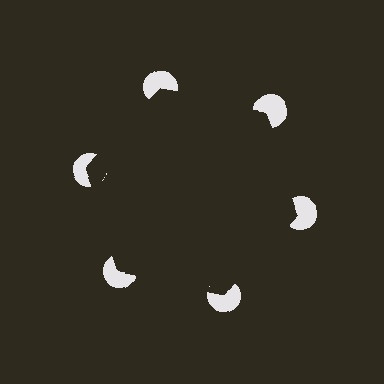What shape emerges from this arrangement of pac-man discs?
An illusory hexagon — its edges are inferred from the aligned wedge cuts in the pac-man discs, not physically drawn.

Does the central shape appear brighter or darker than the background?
It typically appears slightly darker than the background, even though no actual brightness change is drawn.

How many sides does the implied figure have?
6 sides.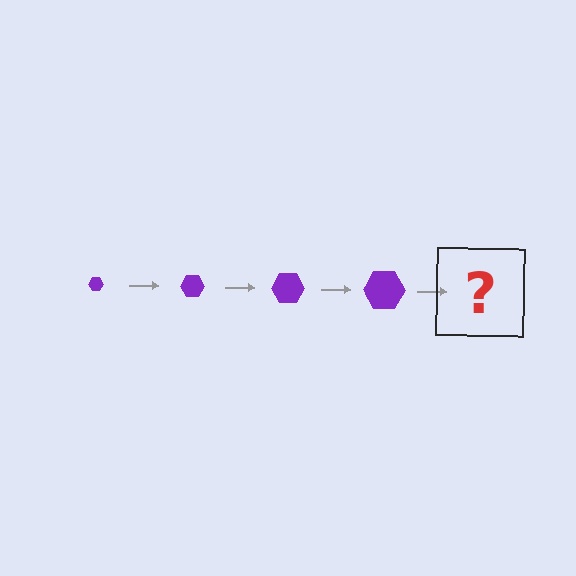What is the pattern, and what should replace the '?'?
The pattern is that the hexagon gets progressively larger each step. The '?' should be a purple hexagon, larger than the previous one.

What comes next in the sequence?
The next element should be a purple hexagon, larger than the previous one.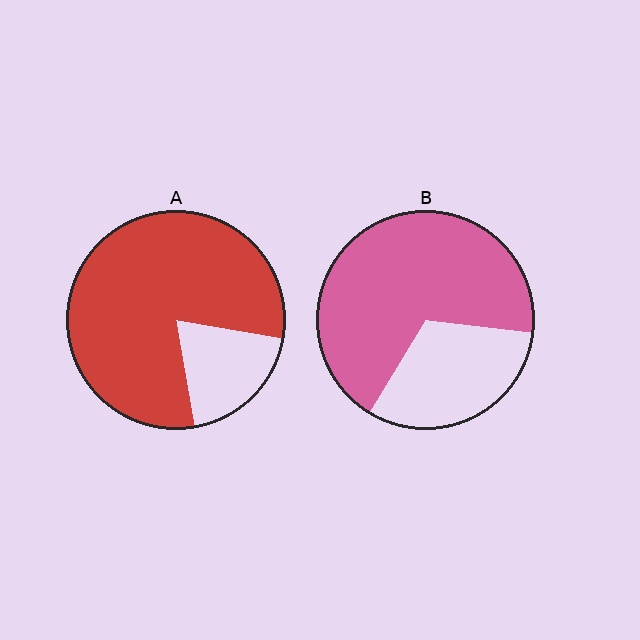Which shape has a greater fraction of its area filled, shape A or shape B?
Shape A.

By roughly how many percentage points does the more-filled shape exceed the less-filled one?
By roughly 10 percentage points (A over B).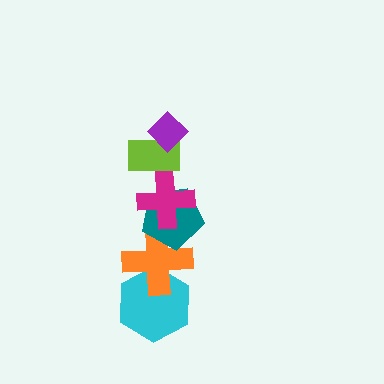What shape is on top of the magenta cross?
The lime rectangle is on top of the magenta cross.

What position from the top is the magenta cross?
The magenta cross is 3rd from the top.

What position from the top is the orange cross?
The orange cross is 5th from the top.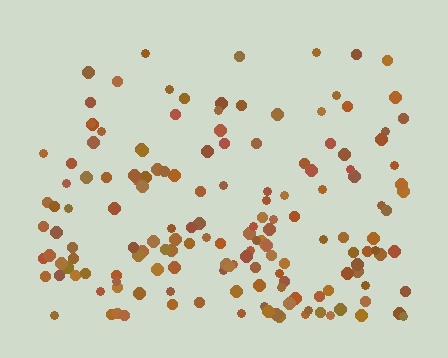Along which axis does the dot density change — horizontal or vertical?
Vertical.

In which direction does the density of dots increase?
From top to bottom, with the bottom side densest.